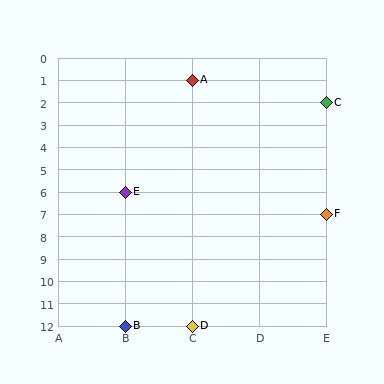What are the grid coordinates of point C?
Point C is at grid coordinates (E, 2).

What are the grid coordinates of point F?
Point F is at grid coordinates (E, 7).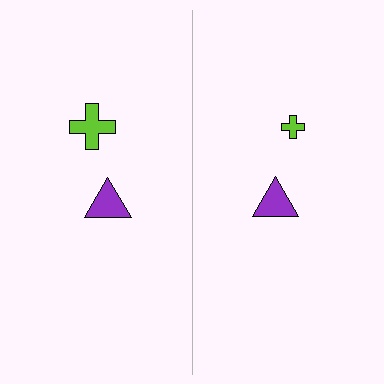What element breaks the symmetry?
The lime cross on the right side has a different size than its mirror counterpart.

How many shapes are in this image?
There are 4 shapes in this image.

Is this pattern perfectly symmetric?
No, the pattern is not perfectly symmetric. The lime cross on the right side has a different size than its mirror counterpart.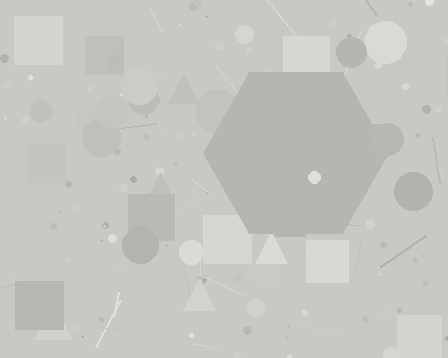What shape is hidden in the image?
A hexagon is hidden in the image.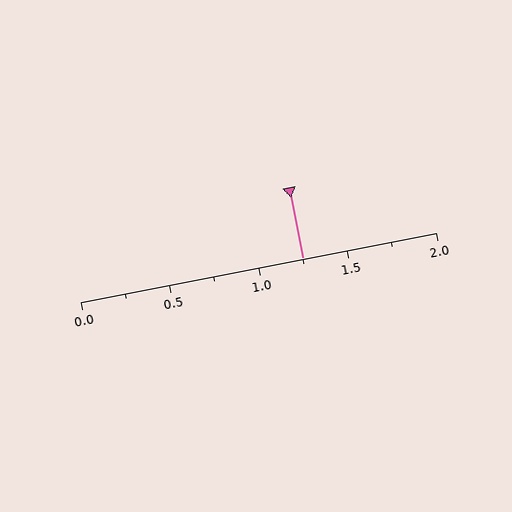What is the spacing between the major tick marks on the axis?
The major ticks are spaced 0.5 apart.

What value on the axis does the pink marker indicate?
The marker indicates approximately 1.25.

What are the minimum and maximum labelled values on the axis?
The axis runs from 0.0 to 2.0.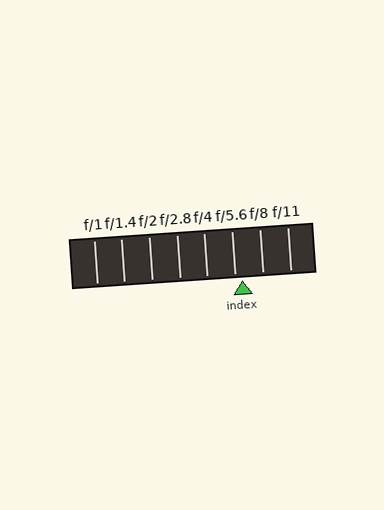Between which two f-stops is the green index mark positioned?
The index mark is between f/5.6 and f/8.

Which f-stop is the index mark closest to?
The index mark is closest to f/5.6.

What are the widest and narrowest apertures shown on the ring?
The widest aperture shown is f/1 and the narrowest is f/11.